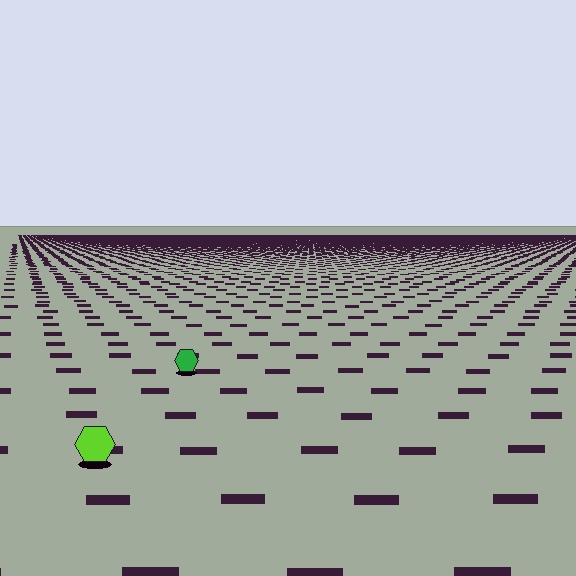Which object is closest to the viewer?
The lime hexagon is closest. The texture marks near it are larger and more spread out.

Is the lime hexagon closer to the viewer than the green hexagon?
Yes. The lime hexagon is closer — you can tell from the texture gradient: the ground texture is coarser near it.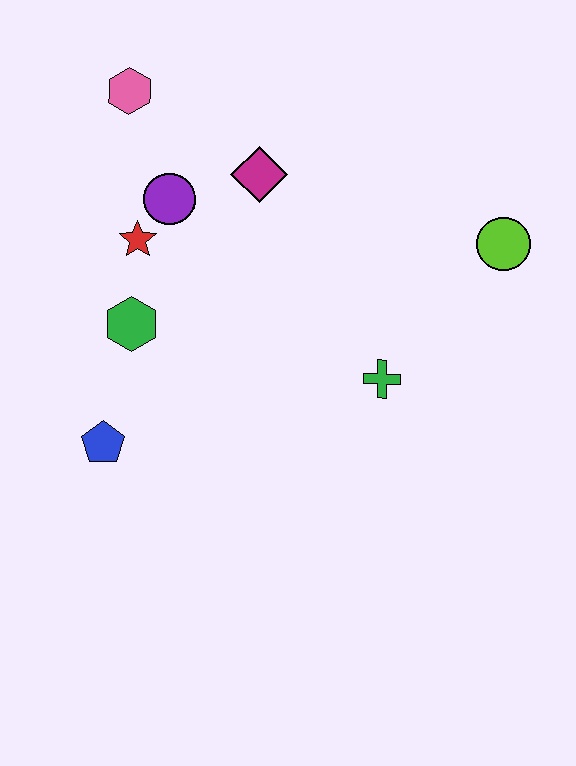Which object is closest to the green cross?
The lime circle is closest to the green cross.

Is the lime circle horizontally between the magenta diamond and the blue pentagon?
No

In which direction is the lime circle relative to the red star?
The lime circle is to the right of the red star.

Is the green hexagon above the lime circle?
No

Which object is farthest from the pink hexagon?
The lime circle is farthest from the pink hexagon.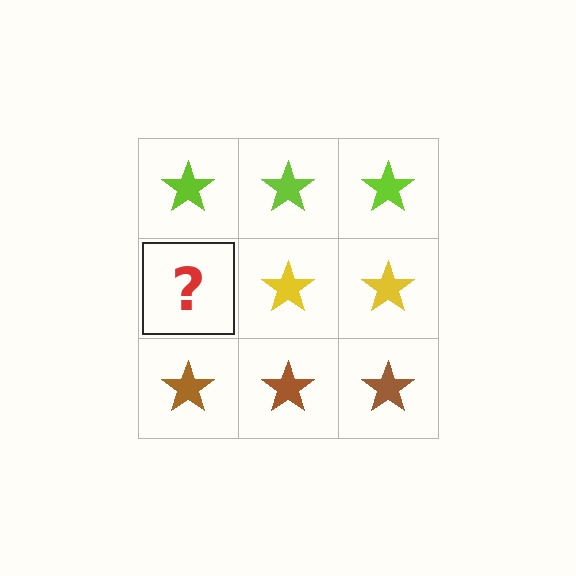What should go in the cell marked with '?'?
The missing cell should contain a yellow star.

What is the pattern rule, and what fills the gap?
The rule is that each row has a consistent color. The gap should be filled with a yellow star.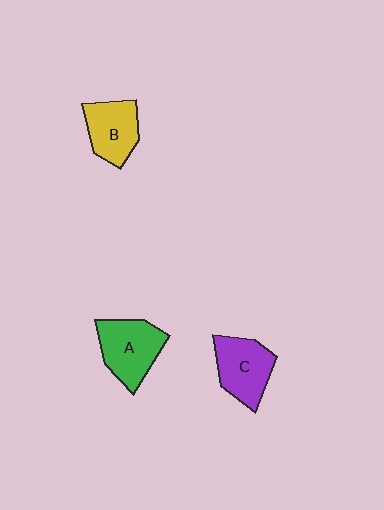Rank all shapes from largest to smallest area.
From largest to smallest: A (green), C (purple), B (yellow).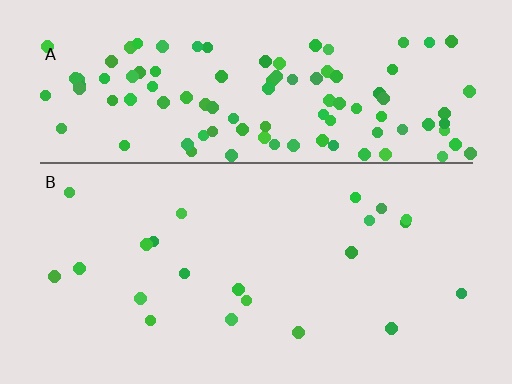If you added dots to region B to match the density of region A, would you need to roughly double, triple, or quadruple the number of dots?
Approximately quadruple.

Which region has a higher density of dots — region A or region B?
A (the top).